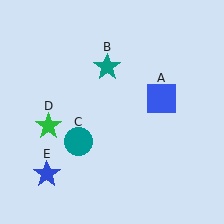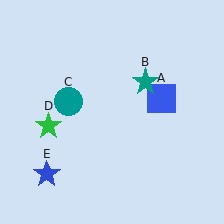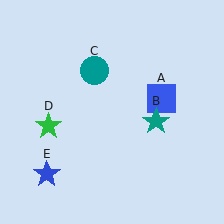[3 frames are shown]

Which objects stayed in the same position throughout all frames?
Blue square (object A) and green star (object D) and blue star (object E) remained stationary.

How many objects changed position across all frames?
2 objects changed position: teal star (object B), teal circle (object C).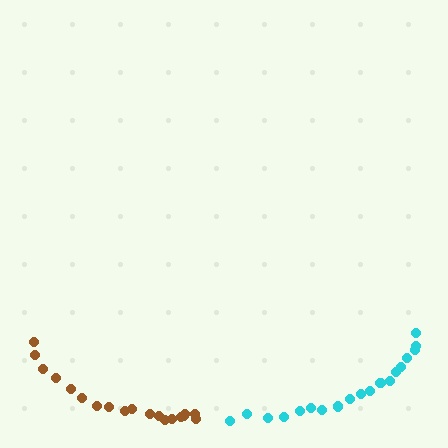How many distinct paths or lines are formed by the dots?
There are 2 distinct paths.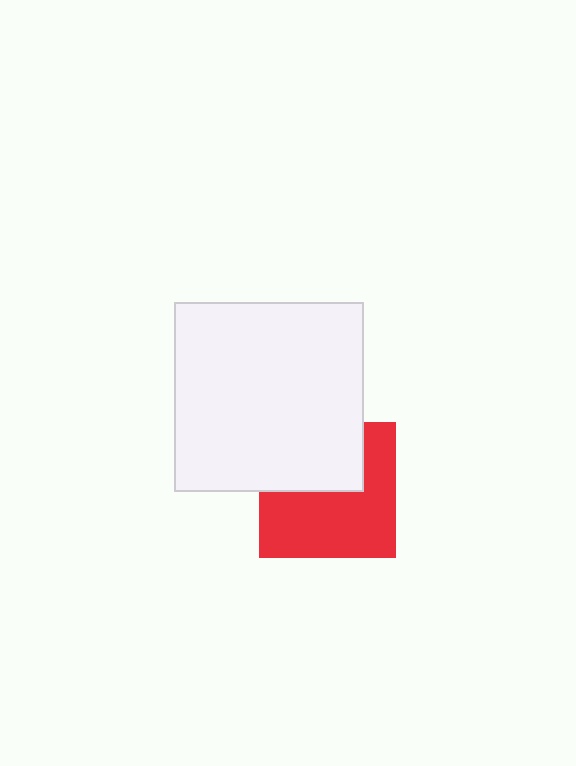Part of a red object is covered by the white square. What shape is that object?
It is a square.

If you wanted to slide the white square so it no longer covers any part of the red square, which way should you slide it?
Slide it up — that is the most direct way to separate the two shapes.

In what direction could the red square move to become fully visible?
The red square could move down. That would shift it out from behind the white square entirely.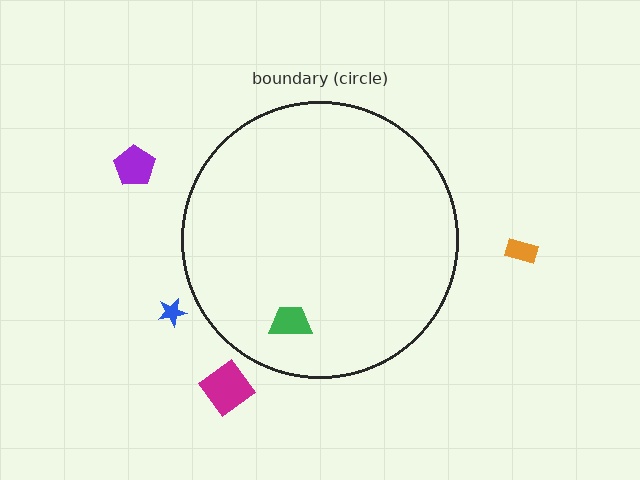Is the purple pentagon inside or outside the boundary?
Outside.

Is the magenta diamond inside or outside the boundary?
Outside.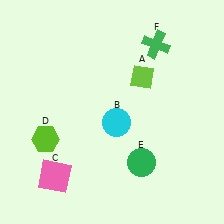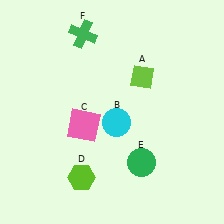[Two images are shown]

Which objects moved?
The objects that moved are: the pink square (C), the lime hexagon (D), the green cross (F).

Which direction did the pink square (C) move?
The pink square (C) moved up.